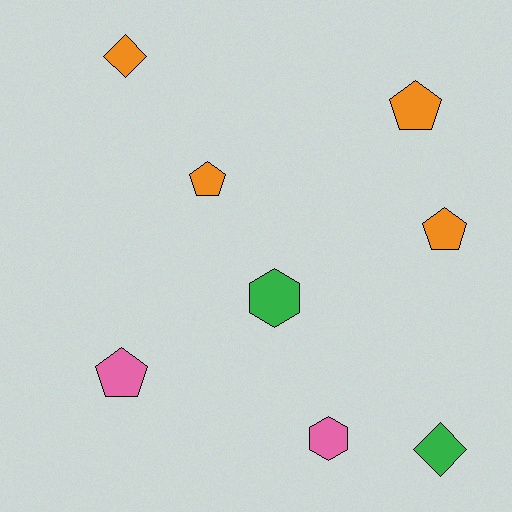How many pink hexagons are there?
There is 1 pink hexagon.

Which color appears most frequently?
Orange, with 4 objects.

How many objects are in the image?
There are 8 objects.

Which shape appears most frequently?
Pentagon, with 4 objects.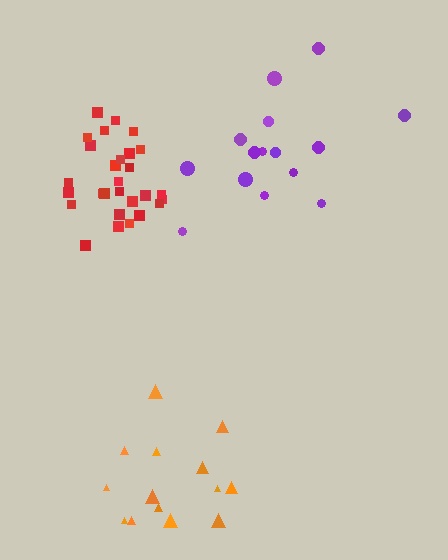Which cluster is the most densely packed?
Red.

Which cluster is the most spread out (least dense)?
Purple.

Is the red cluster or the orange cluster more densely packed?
Red.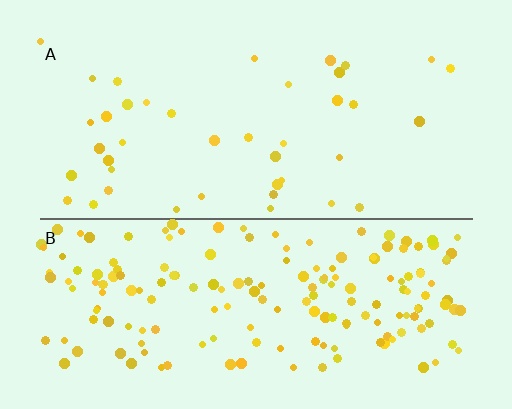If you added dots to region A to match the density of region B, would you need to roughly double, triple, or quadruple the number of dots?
Approximately quadruple.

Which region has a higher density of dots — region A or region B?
B (the bottom).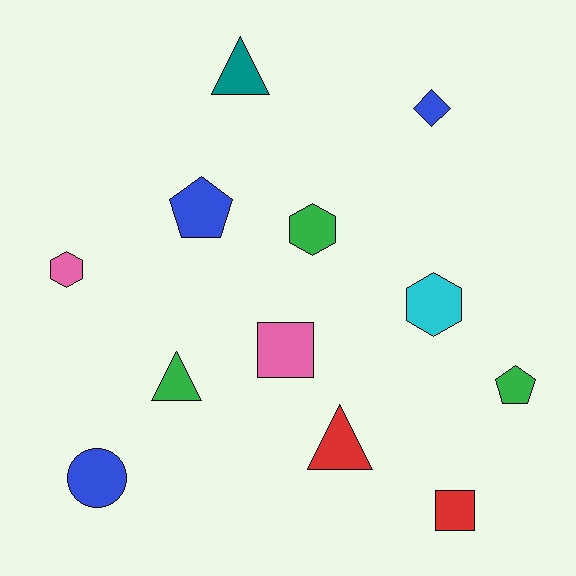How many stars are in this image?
There are no stars.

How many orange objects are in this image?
There are no orange objects.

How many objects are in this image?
There are 12 objects.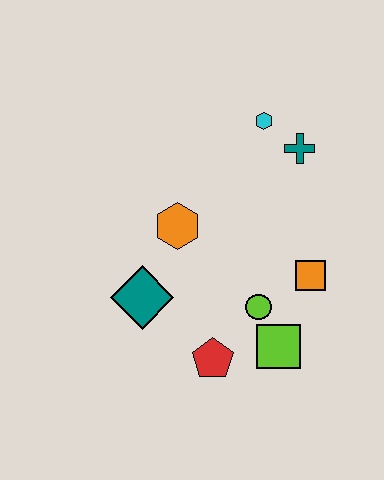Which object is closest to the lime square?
The lime circle is closest to the lime square.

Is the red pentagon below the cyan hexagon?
Yes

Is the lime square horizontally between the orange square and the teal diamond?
Yes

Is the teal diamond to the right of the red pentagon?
No